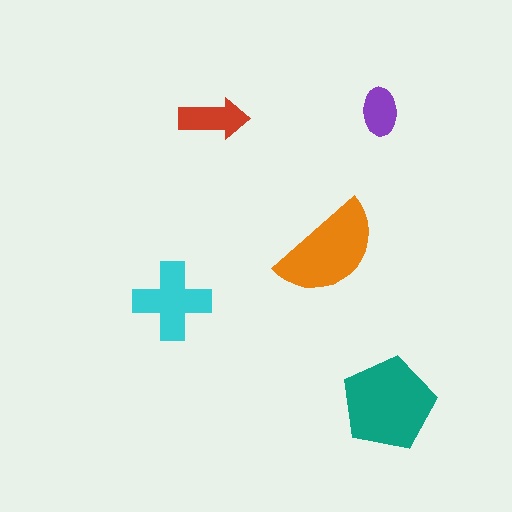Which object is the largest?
The teal pentagon.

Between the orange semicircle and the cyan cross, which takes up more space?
The orange semicircle.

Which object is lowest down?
The teal pentagon is bottommost.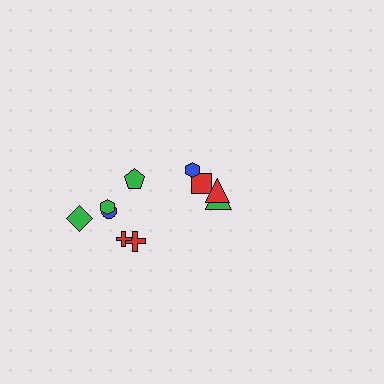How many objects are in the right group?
There are 4 objects.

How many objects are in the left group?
There are 6 objects.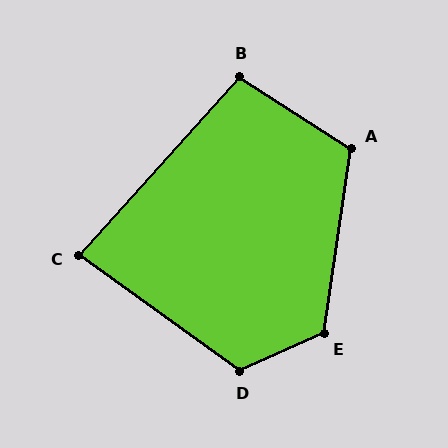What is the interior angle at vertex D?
Approximately 120 degrees (obtuse).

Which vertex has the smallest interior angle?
C, at approximately 84 degrees.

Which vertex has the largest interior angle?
E, at approximately 123 degrees.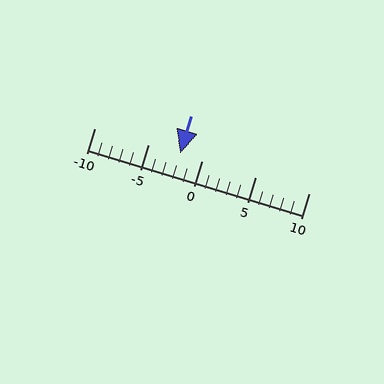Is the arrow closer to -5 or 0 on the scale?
The arrow is closer to 0.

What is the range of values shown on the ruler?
The ruler shows values from -10 to 10.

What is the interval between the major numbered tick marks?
The major tick marks are spaced 5 units apart.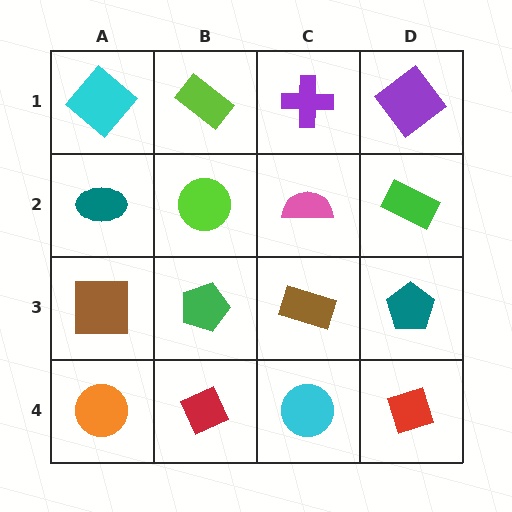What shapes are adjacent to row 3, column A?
A teal ellipse (row 2, column A), an orange circle (row 4, column A), a green pentagon (row 3, column B).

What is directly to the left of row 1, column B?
A cyan diamond.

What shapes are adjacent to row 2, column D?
A purple diamond (row 1, column D), a teal pentagon (row 3, column D), a pink semicircle (row 2, column C).